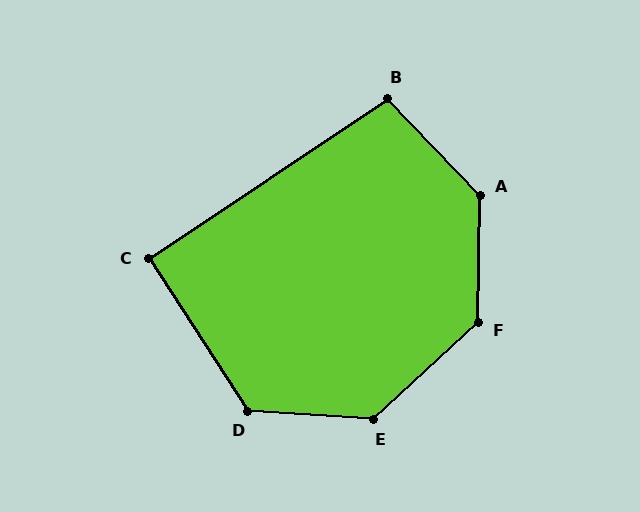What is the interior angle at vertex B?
Approximately 100 degrees (obtuse).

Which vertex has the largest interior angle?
A, at approximately 135 degrees.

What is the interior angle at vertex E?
Approximately 134 degrees (obtuse).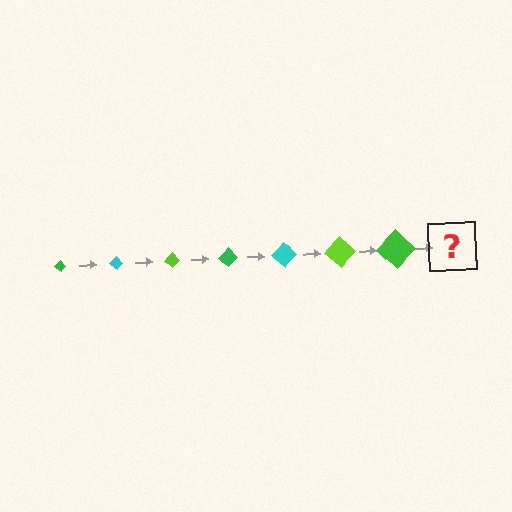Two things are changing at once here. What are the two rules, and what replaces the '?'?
The two rules are that the diamond grows larger each step and the color cycles through green, cyan, and lime. The '?' should be a cyan diamond, larger than the previous one.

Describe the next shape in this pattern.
It should be a cyan diamond, larger than the previous one.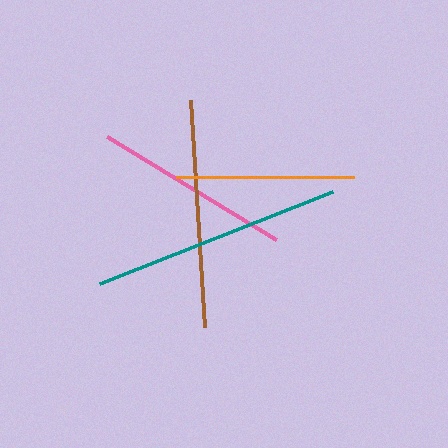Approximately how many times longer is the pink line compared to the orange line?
The pink line is approximately 1.1 times the length of the orange line.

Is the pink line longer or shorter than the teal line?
The teal line is longer than the pink line.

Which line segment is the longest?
The teal line is the longest at approximately 250 pixels.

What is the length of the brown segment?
The brown segment is approximately 228 pixels long.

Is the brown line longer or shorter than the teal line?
The teal line is longer than the brown line.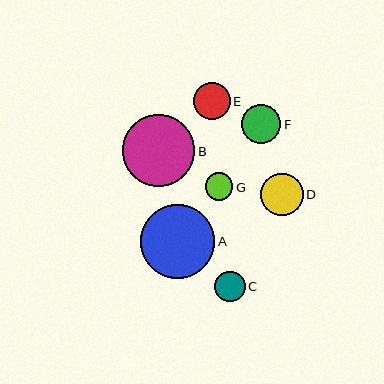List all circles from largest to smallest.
From largest to smallest: A, B, D, F, E, C, G.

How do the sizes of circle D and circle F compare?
Circle D and circle F are approximately the same size.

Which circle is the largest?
Circle A is the largest with a size of approximately 74 pixels.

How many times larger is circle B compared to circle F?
Circle B is approximately 1.8 times the size of circle F.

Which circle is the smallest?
Circle G is the smallest with a size of approximately 28 pixels.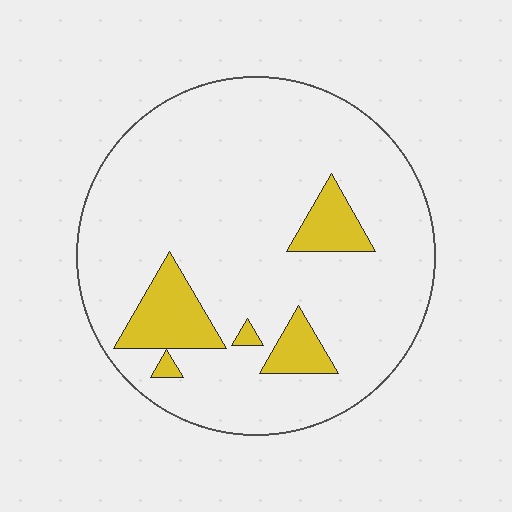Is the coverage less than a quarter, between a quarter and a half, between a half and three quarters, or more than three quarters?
Less than a quarter.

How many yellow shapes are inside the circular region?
5.